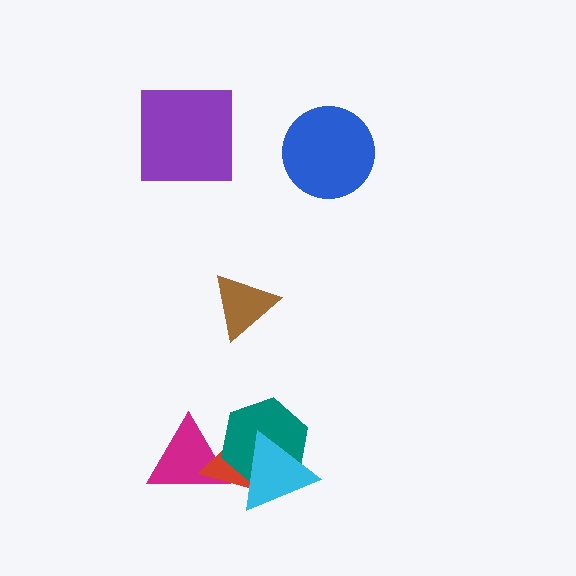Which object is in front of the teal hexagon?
The cyan triangle is in front of the teal hexagon.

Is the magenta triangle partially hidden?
Yes, it is partially covered by another shape.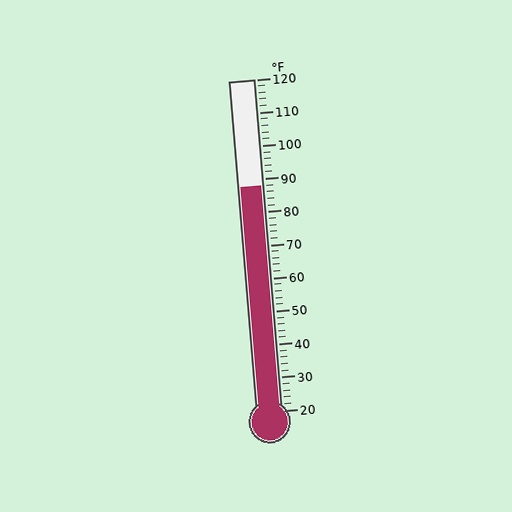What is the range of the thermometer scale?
The thermometer scale ranges from 20°F to 120°F.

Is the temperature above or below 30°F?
The temperature is above 30°F.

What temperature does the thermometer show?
The thermometer shows approximately 88°F.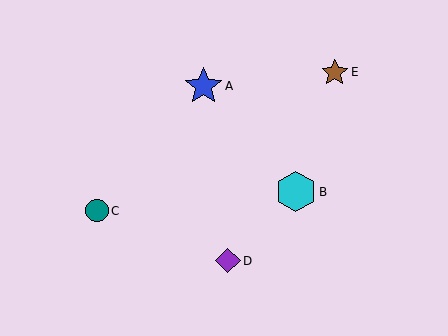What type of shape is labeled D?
Shape D is a purple diamond.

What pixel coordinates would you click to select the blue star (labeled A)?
Click at (203, 86) to select the blue star A.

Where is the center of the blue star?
The center of the blue star is at (203, 86).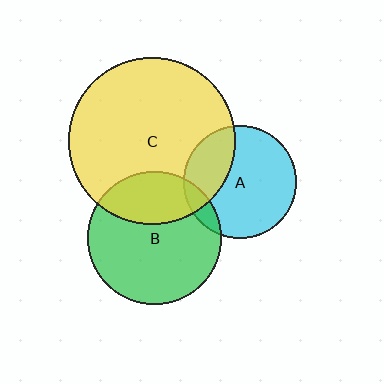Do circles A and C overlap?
Yes.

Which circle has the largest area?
Circle C (yellow).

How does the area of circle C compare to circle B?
Approximately 1.6 times.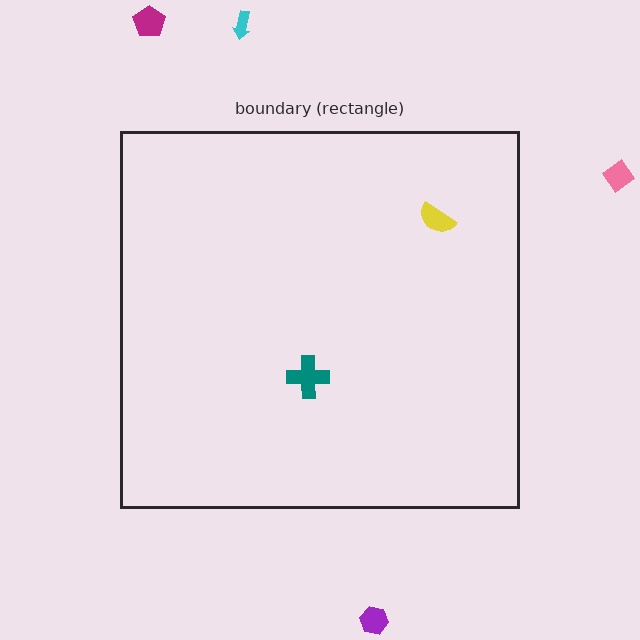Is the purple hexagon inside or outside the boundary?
Outside.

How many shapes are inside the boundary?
2 inside, 4 outside.